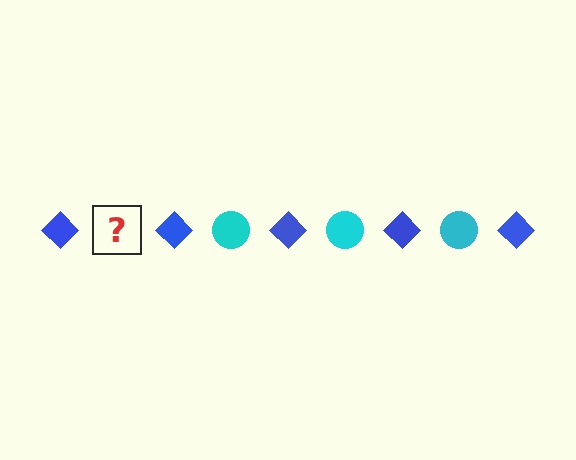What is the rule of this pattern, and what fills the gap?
The rule is that the pattern alternates between blue diamond and cyan circle. The gap should be filled with a cyan circle.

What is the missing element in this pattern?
The missing element is a cyan circle.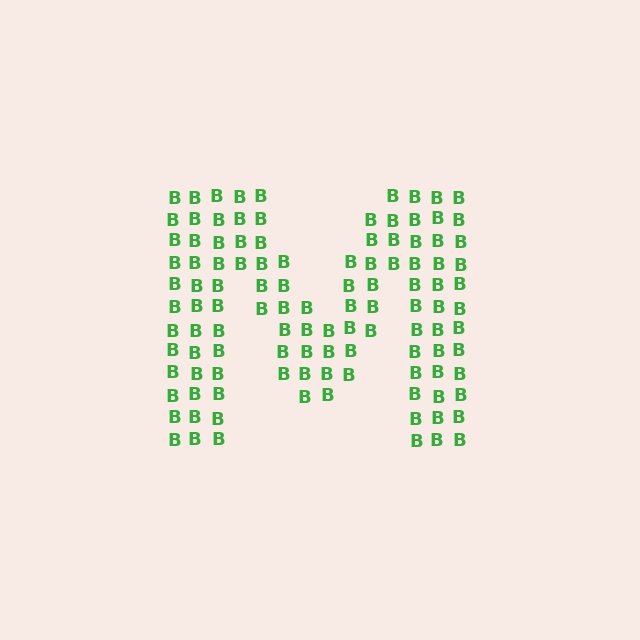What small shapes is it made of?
It is made of small letter B's.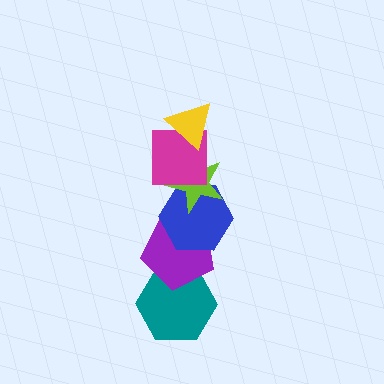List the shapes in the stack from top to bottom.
From top to bottom: the yellow triangle, the magenta square, the lime star, the blue hexagon, the purple pentagon, the teal hexagon.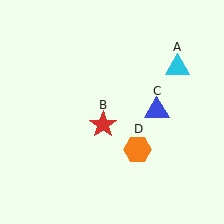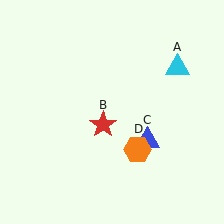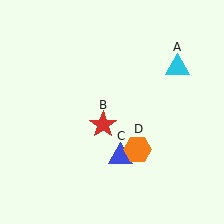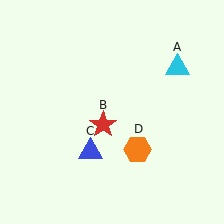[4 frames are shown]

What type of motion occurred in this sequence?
The blue triangle (object C) rotated clockwise around the center of the scene.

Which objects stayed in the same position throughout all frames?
Cyan triangle (object A) and red star (object B) and orange hexagon (object D) remained stationary.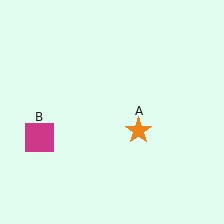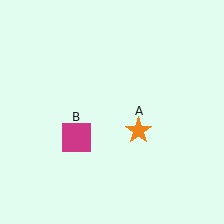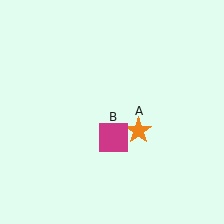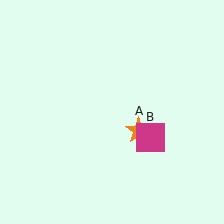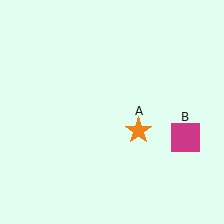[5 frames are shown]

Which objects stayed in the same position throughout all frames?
Orange star (object A) remained stationary.